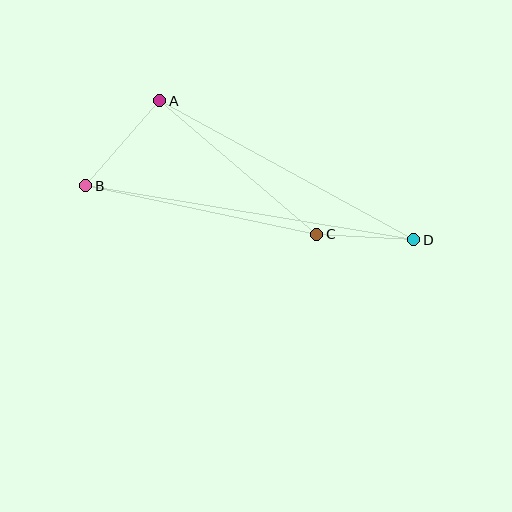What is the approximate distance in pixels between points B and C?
The distance between B and C is approximately 236 pixels.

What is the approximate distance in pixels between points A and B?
The distance between A and B is approximately 113 pixels.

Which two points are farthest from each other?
Points B and D are farthest from each other.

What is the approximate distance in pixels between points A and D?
The distance between A and D is approximately 289 pixels.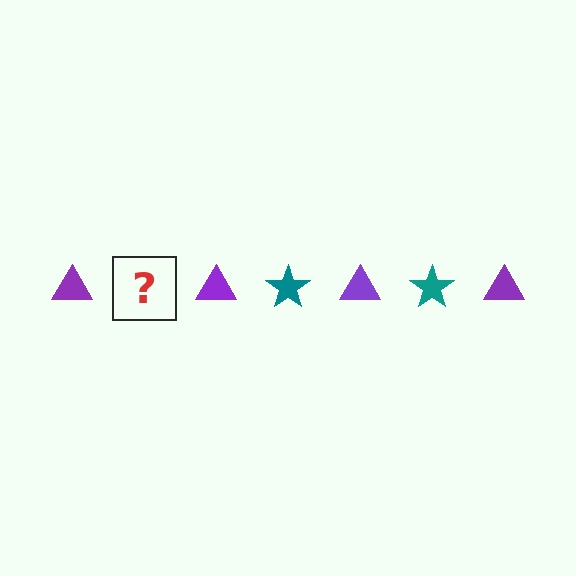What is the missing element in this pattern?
The missing element is a teal star.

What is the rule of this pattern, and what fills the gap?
The rule is that the pattern alternates between purple triangle and teal star. The gap should be filled with a teal star.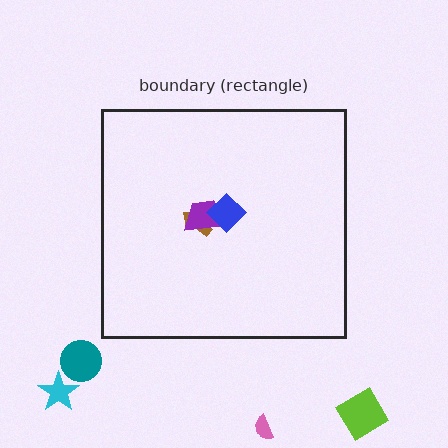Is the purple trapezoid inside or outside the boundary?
Inside.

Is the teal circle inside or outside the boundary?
Outside.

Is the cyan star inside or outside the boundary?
Outside.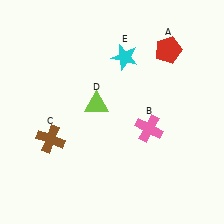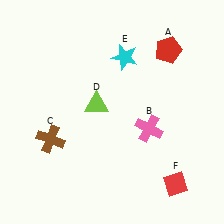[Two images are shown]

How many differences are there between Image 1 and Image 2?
There is 1 difference between the two images.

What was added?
A red diamond (F) was added in Image 2.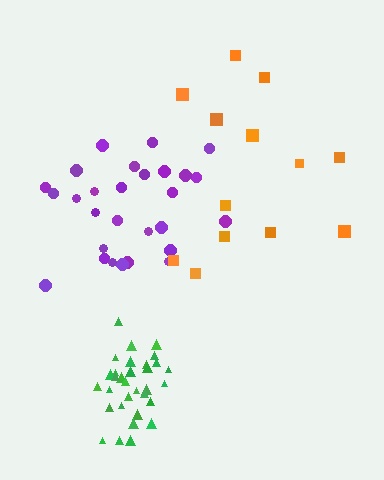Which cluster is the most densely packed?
Green.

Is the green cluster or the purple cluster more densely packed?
Green.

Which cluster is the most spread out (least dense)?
Orange.